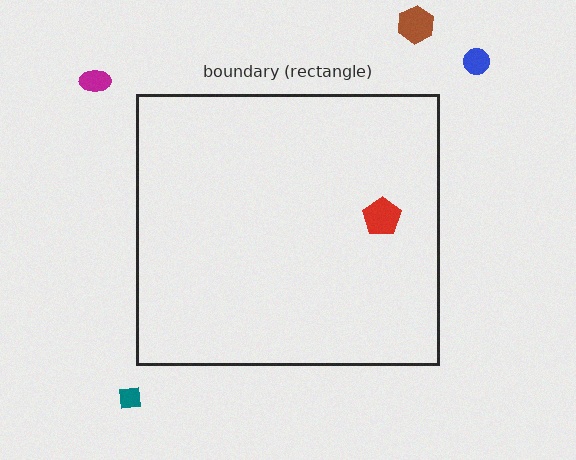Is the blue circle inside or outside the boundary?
Outside.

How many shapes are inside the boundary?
1 inside, 4 outside.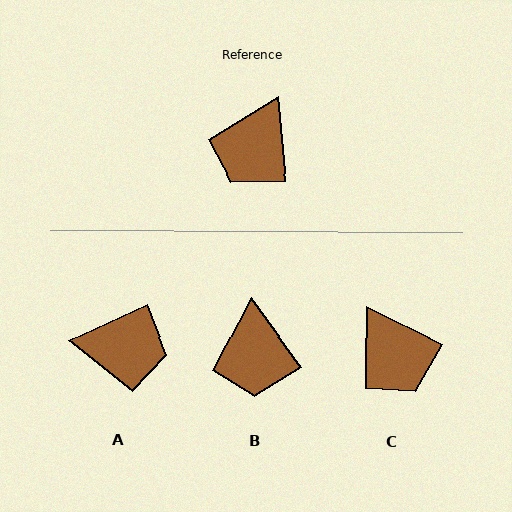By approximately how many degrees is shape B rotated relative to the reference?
Approximately 31 degrees counter-clockwise.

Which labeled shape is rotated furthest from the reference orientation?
A, about 110 degrees away.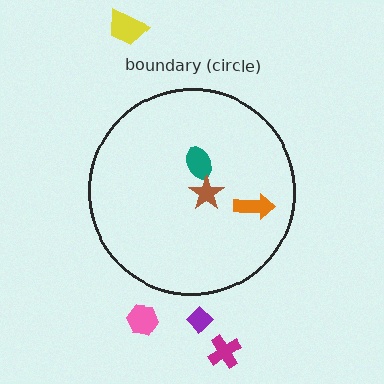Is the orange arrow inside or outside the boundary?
Inside.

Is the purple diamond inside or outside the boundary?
Outside.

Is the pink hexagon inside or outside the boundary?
Outside.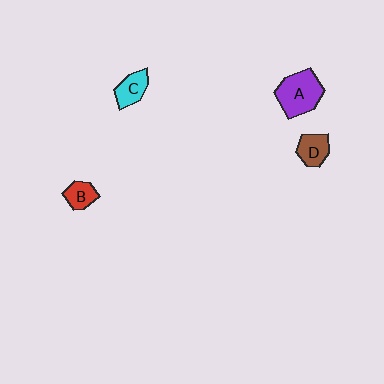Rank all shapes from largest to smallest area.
From largest to smallest: A (purple), D (brown), C (cyan), B (red).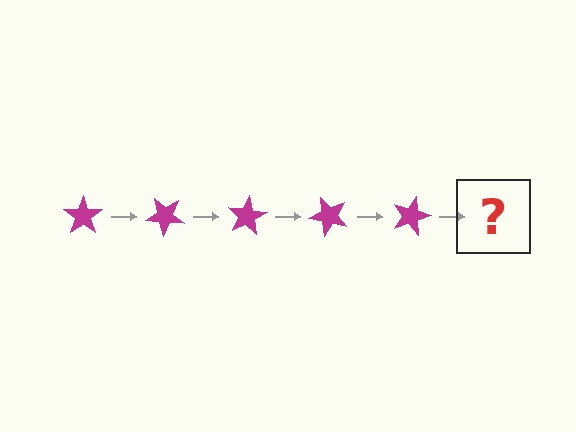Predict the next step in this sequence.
The next step is a magenta star rotated 200 degrees.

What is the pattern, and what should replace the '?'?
The pattern is that the star rotates 40 degrees each step. The '?' should be a magenta star rotated 200 degrees.